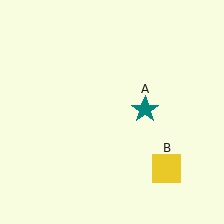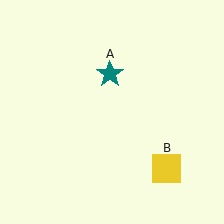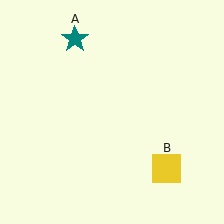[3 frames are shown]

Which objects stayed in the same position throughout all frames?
Yellow square (object B) remained stationary.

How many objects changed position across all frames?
1 object changed position: teal star (object A).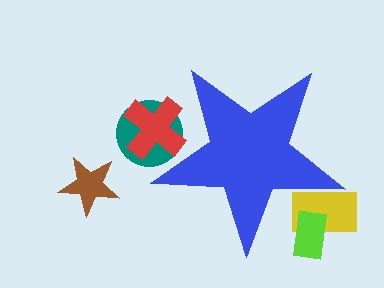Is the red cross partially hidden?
Yes, the red cross is partially hidden behind the blue star.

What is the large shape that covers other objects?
A blue star.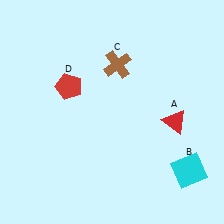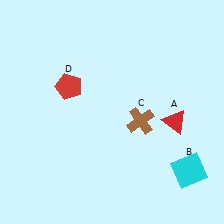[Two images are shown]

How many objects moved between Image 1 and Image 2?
1 object moved between the two images.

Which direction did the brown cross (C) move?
The brown cross (C) moved down.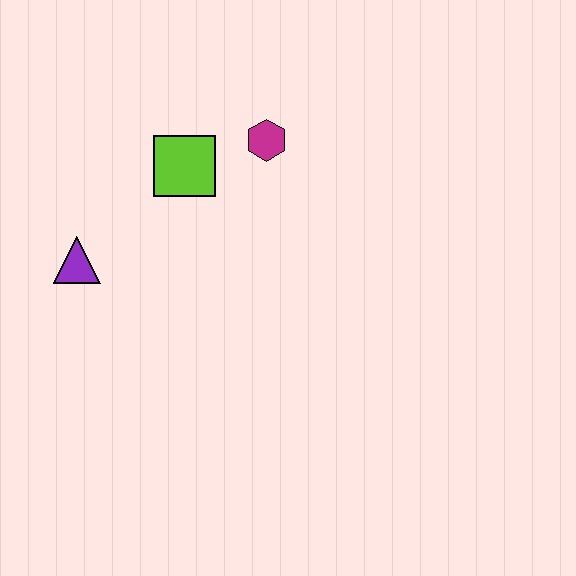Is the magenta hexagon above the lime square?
Yes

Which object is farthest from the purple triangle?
The magenta hexagon is farthest from the purple triangle.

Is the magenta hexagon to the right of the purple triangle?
Yes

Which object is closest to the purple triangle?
The lime square is closest to the purple triangle.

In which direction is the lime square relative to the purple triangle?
The lime square is to the right of the purple triangle.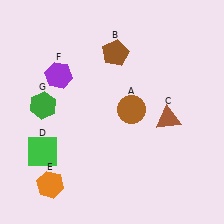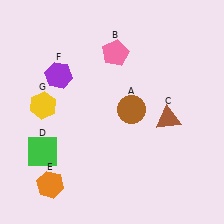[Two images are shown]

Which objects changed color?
B changed from brown to pink. G changed from green to yellow.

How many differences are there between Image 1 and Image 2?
There are 2 differences between the two images.